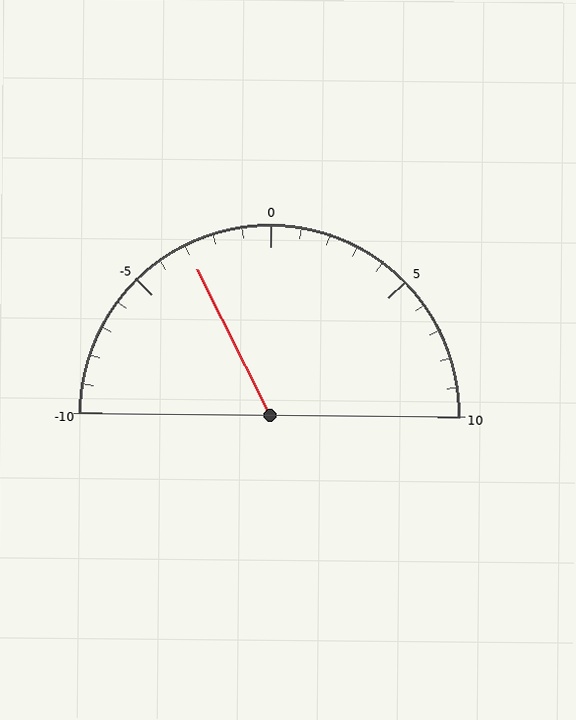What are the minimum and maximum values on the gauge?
The gauge ranges from -10 to 10.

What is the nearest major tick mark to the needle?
The nearest major tick mark is -5.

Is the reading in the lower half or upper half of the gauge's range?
The reading is in the lower half of the range (-10 to 10).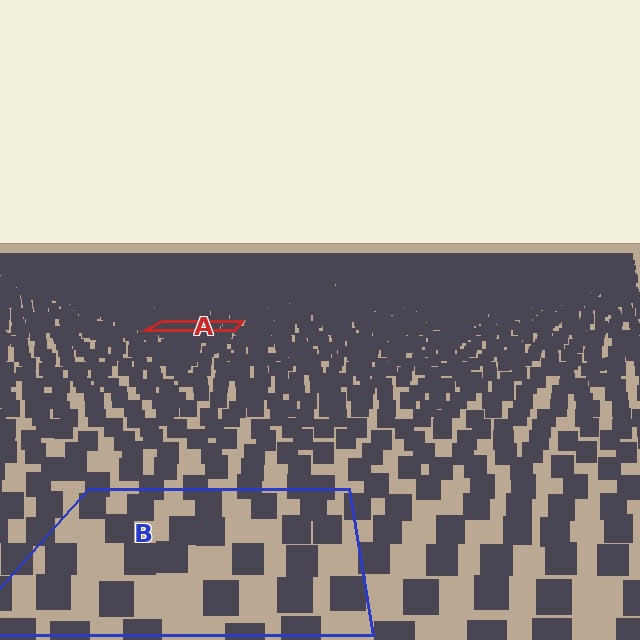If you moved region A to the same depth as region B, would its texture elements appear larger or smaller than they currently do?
They would appear larger. At a closer depth, the same texture elements are projected at a bigger on-screen size.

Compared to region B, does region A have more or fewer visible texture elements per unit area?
Region A has more texture elements per unit area — they are packed more densely because it is farther away.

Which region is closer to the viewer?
Region B is closer. The texture elements there are larger and more spread out.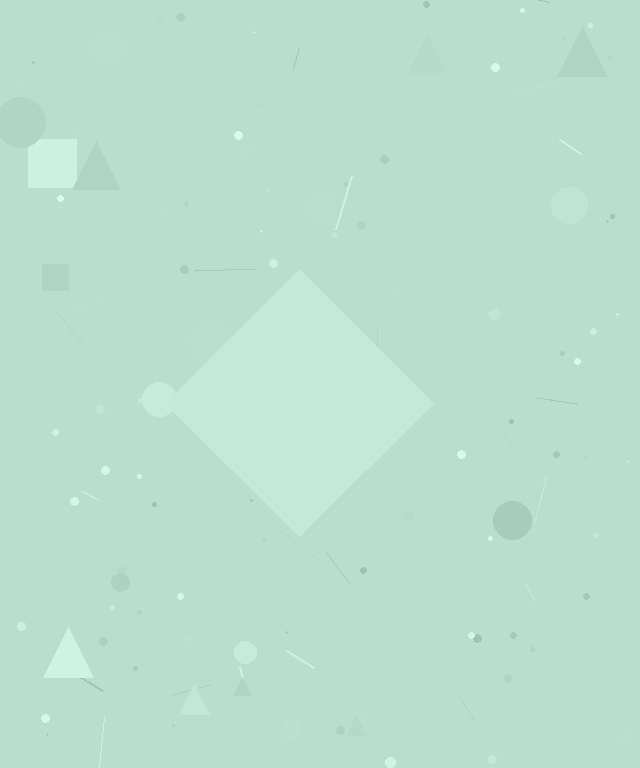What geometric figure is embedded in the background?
A diamond is embedded in the background.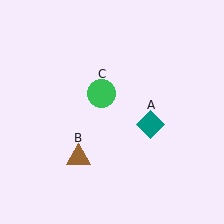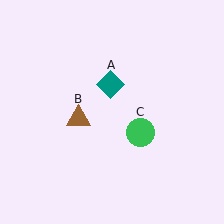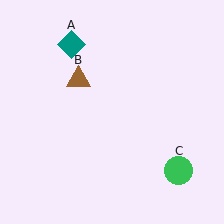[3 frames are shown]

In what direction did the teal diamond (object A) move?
The teal diamond (object A) moved up and to the left.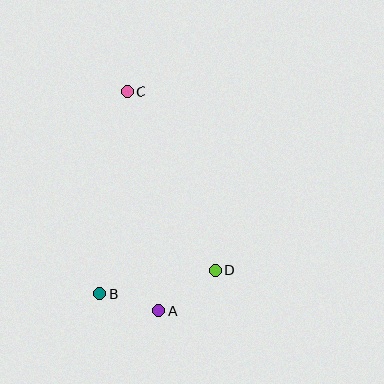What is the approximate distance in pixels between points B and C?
The distance between B and C is approximately 204 pixels.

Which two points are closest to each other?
Points A and B are closest to each other.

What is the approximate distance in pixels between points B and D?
The distance between B and D is approximately 117 pixels.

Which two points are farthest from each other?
Points A and C are farthest from each other.